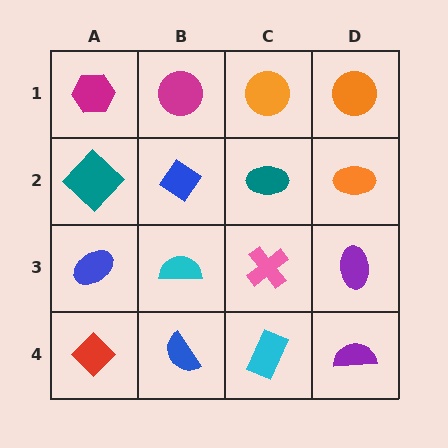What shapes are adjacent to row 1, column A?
A teal diamond (row 2, column A), a magenta circle (row 1, column B).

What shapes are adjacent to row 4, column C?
A pink cross (row 3, column C), a blue semicircle (row 4, column B), a purple semicircle (row 4, column D).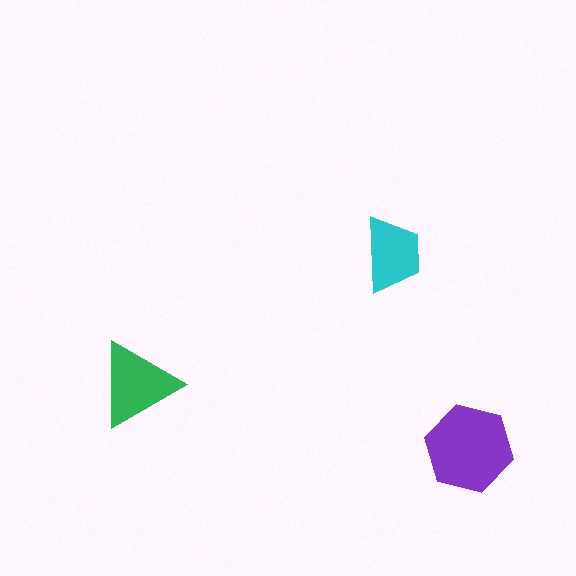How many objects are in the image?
There are 3 objects in the image.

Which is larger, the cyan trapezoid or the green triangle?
The green triangle.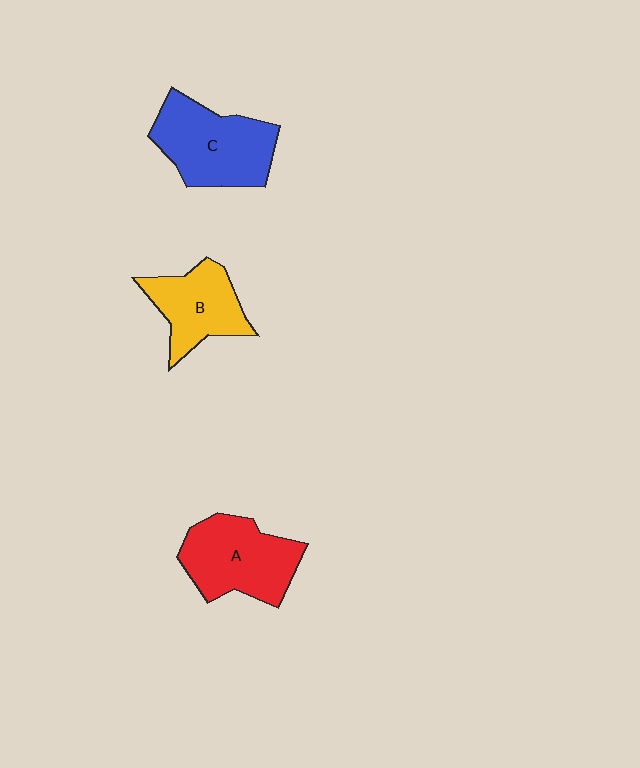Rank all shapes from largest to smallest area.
From largest to smallest: C (blue), A (red), B (yellow).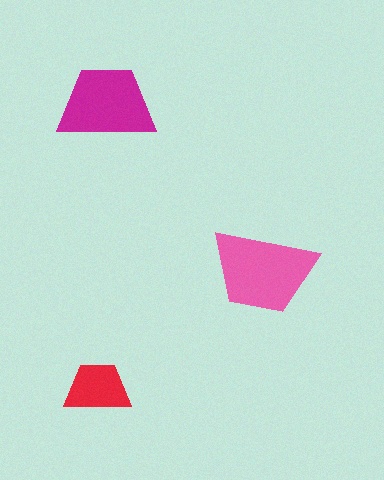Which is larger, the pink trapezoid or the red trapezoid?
The pink one.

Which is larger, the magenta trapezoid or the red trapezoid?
The magenta one.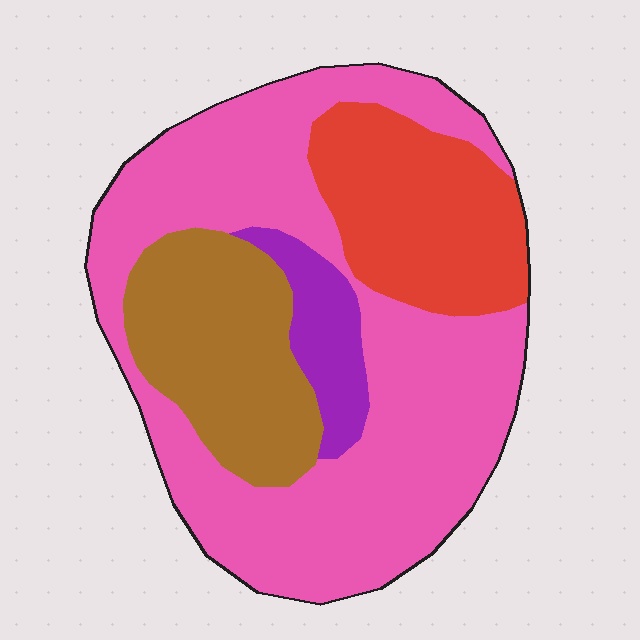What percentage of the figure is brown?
Brown takes up between a sixth and a third of the figure.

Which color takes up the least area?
Purple, at roughly 5%.